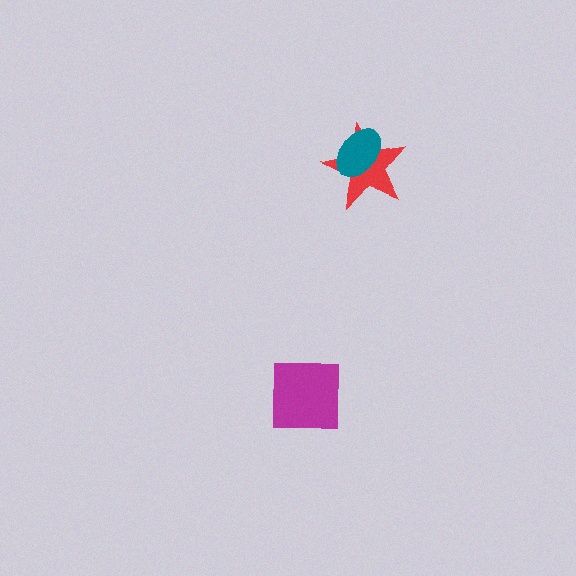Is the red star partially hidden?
Yes, it is partially covered by another shape.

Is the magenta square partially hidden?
No, no other shape covers it.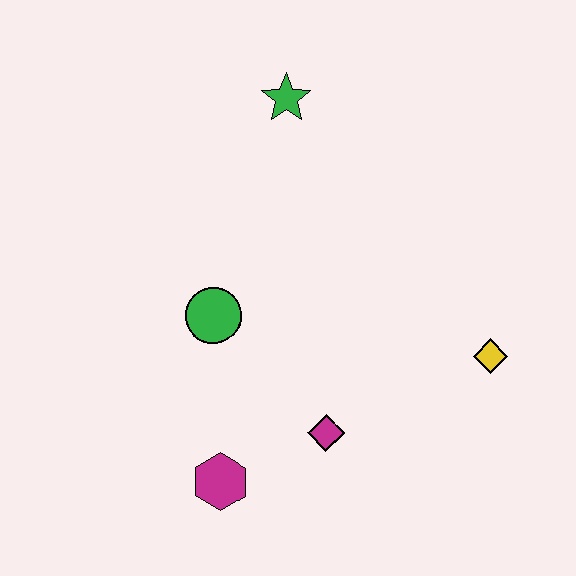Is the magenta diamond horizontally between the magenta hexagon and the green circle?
No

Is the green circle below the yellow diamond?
No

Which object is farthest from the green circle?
The yellow diamond is farthest from the green circle.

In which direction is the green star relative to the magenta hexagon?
The green star is above the magenta hexagon.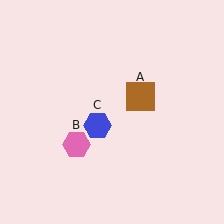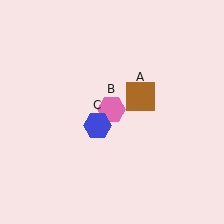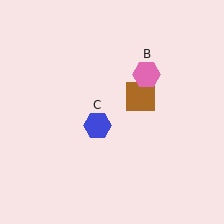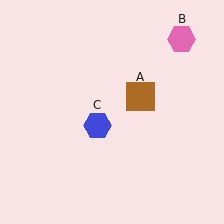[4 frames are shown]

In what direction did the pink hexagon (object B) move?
The pink hexagon (object B) moved up and to the right.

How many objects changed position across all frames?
1 object changed position: pink hexagon (object B).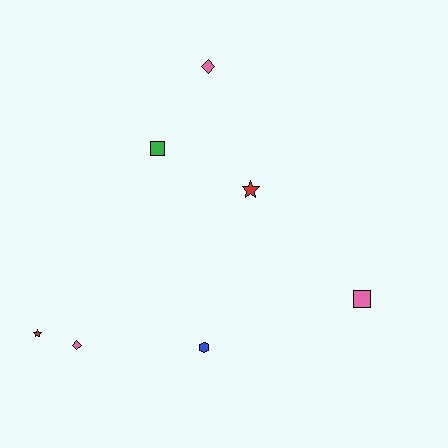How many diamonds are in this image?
There are 2 diamonds.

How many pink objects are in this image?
There are 3 pink objects.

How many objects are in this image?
There are 7 objects.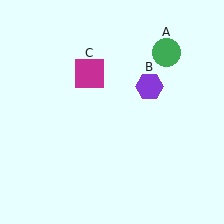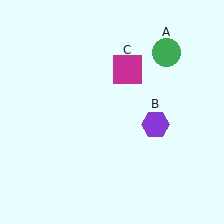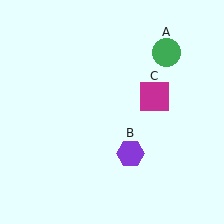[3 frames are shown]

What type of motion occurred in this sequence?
The purple hexagon (object B), magenta square (object C) rotated clockwise around the center of the scene.